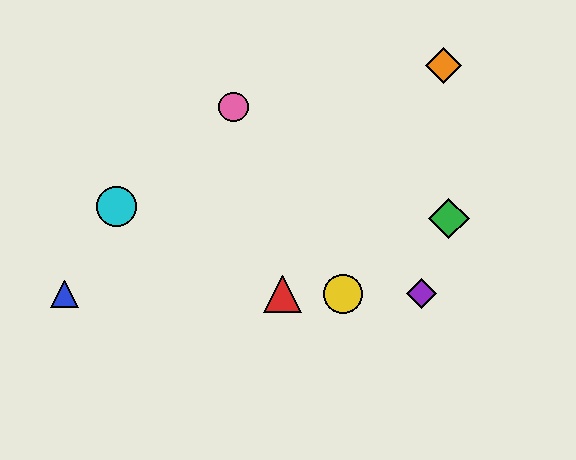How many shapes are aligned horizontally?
4 shapes (the red triangle, the blue triangle, the yellow circle, the purple diamond) are aligned horizontally.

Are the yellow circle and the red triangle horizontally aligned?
Yes, both are at y≈294.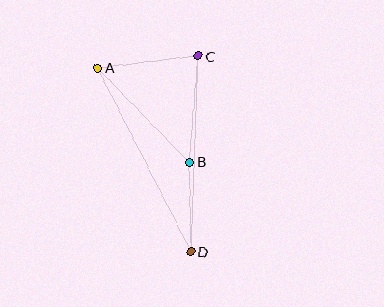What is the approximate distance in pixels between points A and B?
The distance between A and B is approximately 132 pixels.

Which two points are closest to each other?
Points B and D are closest to each other.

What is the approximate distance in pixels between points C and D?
The distance between C and D is approximately 196 pixels.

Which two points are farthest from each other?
Points A and D are farthest from each other.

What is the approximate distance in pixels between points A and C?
The distance between A and C is approximately 101 pixels.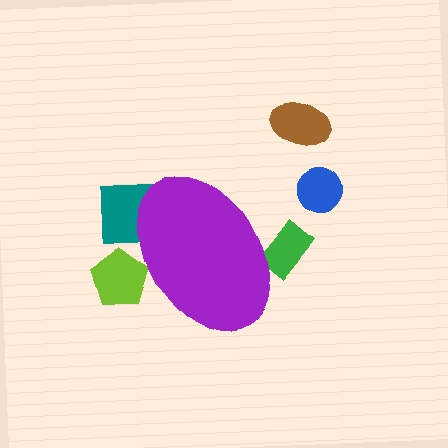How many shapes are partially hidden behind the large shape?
3 shapes are partially hidden.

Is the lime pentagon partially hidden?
Yes, the lime pentagon is partially hidden behind the purple ellipse.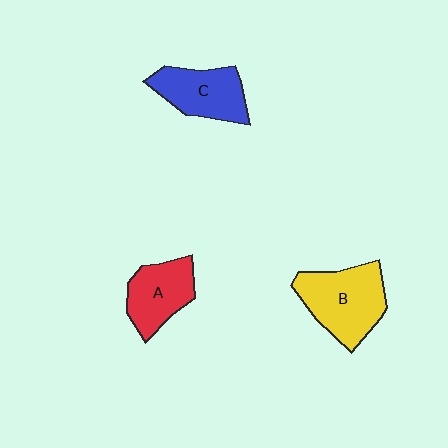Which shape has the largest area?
Shape B (yellow).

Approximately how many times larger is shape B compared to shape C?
Approximately 1.3 times.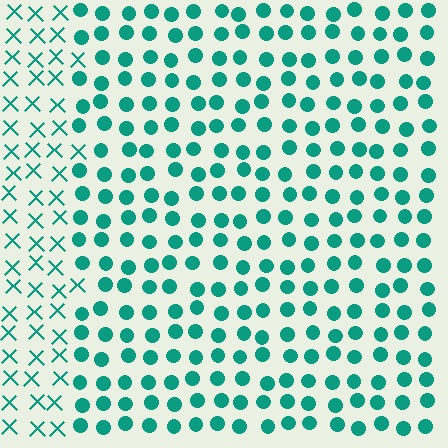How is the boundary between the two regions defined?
The boundary is defined by a change in element shape: circles inside vs. X marks outside. All elements share the same color and spacing.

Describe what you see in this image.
The image is filled with small teal elements arranged in a uniform grid. A rectangle-shaped region contains circles, while the surrounding area contains X marks. The boundary is defined purely by the change in element shape.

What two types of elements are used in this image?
The image uses circles inside the rectangle region and X marks outside it.